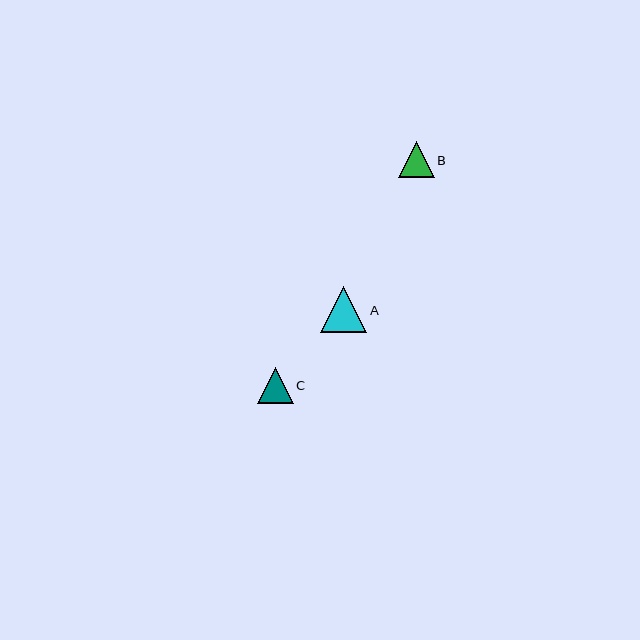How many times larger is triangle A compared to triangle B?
Triangle A is approximately 1.3 times the size of triangle B.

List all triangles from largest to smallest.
From largest to smallest: A, B, C.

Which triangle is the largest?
Triangle A is the largest with a size of approximately 46 pixels.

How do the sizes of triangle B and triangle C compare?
Triangle B and triangle C are approximately the same size.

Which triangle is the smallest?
Triangle C is the smallest with a size of approximately 36 pixels.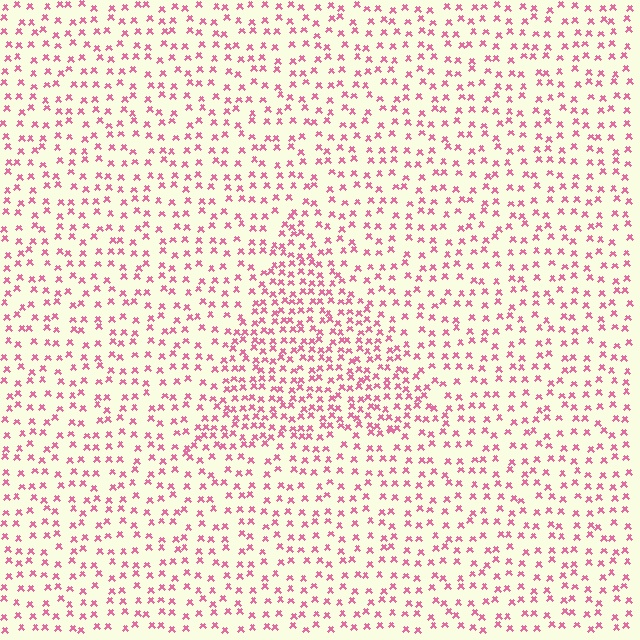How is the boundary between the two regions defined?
The boundary is defined by a change in element density (approximately 1.8x ratio). All elements are the same color, size, and shape.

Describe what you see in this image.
The image contains small pink elements arranged at two different densities. A triangle-shaped region is visible where the elements are more densely packed than the surrounding area.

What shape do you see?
I see a triangle.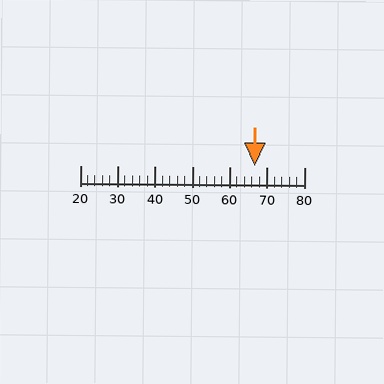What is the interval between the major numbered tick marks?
The major tick marks are spaced 10 units apart.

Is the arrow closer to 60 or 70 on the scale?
The arrow is closer to 70.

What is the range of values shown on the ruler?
The ruler shows values from 20 to 80.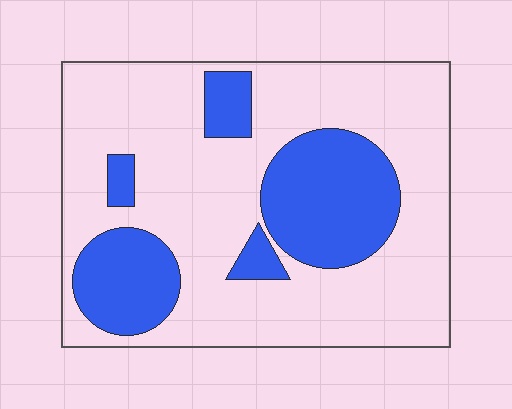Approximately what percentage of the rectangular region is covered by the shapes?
Approximately 30%.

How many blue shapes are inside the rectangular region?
5.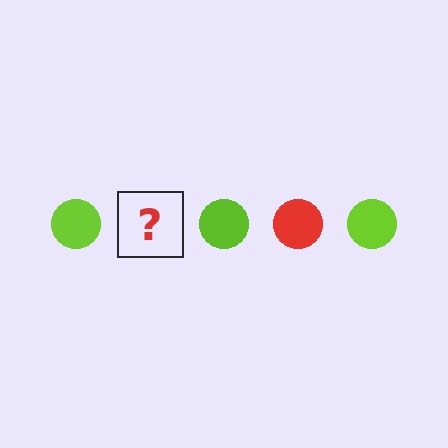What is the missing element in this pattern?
The missing element is a red circle.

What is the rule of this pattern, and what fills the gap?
The rule is that the pattern cycles through lime, red circles. The gap should be filled with a red circle.